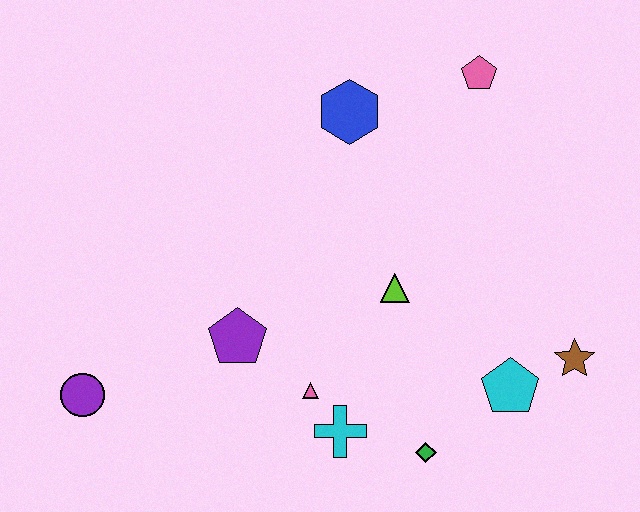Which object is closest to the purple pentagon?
The pink triangle is closest to the purple pentagon.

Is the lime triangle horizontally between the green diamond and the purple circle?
Yes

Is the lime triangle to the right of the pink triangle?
Yes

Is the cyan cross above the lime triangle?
No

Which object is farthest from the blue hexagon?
The purple circle is farthest from the blue hexagon.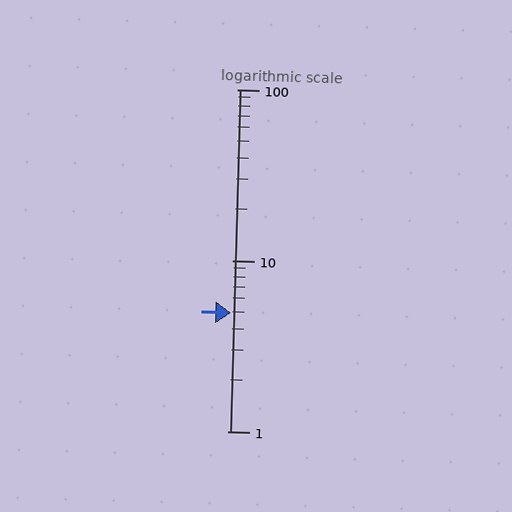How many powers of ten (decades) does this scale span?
The scale spans 2 decades, from 1 to 100.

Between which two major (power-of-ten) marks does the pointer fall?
The pointer is between 1 and 10.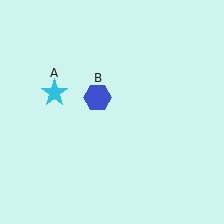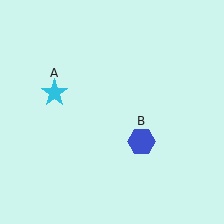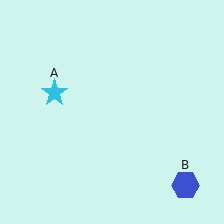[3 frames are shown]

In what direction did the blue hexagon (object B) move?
The blue hexagon (object B) moved down and to the right.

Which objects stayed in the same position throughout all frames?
Cyan star (object A) remained stationary.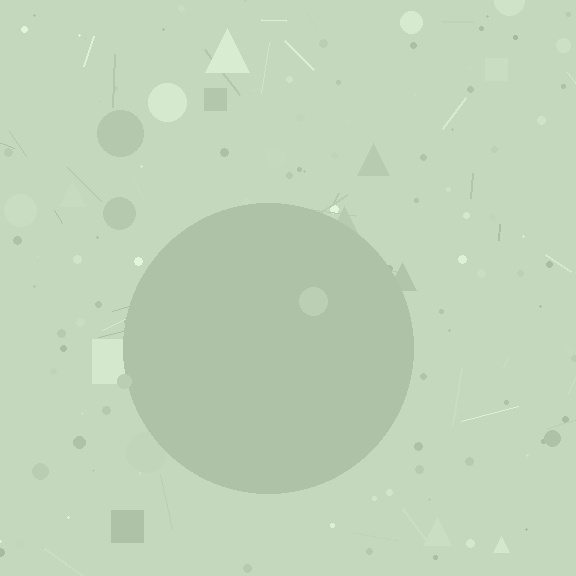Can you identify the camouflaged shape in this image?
The camouflaged shape is a circle.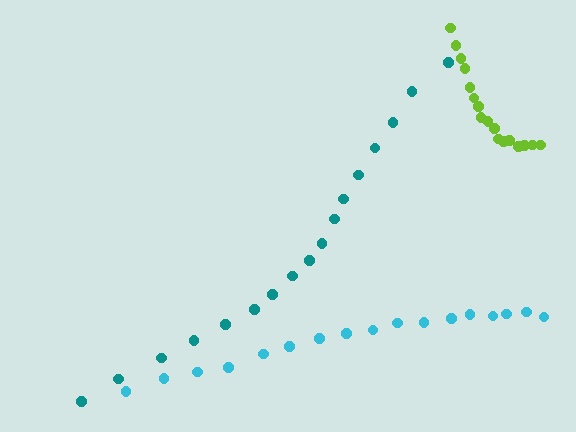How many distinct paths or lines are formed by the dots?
There are 3 distinct paths.